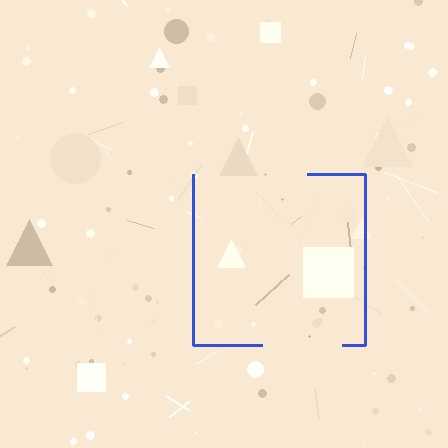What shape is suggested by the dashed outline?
The dashed outline suggests a square.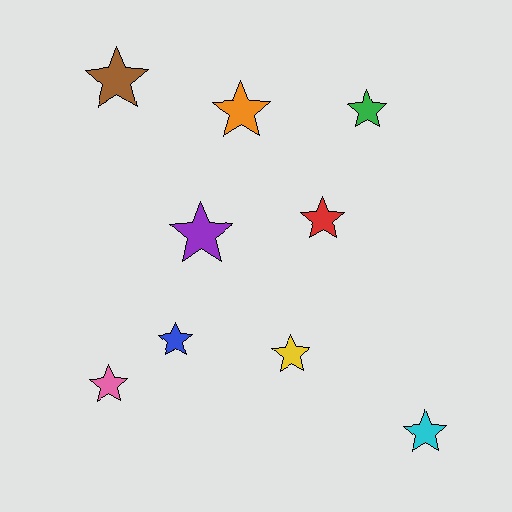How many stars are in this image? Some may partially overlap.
There are 9 stars.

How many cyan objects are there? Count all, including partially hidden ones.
There is 1 cyan object.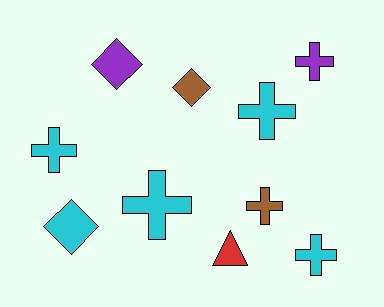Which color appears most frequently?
Cyan, with 5 objects.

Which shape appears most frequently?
Cross, with 6 objects.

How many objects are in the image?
There are 10 objects.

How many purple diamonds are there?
There is 1 purple diamond.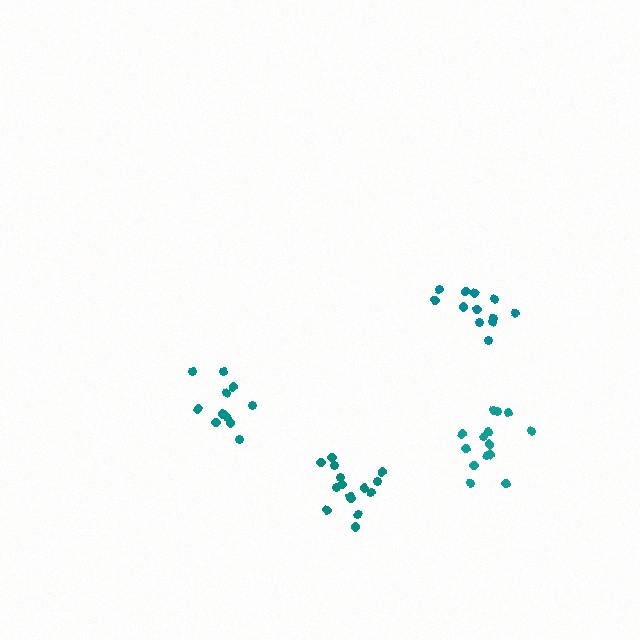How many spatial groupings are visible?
There are 4 spatial groupings.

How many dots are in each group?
Group 1: 12 dots, Group 2: 12 dots, Group 3: 15 dots, Group 4: 14 dots (53 total).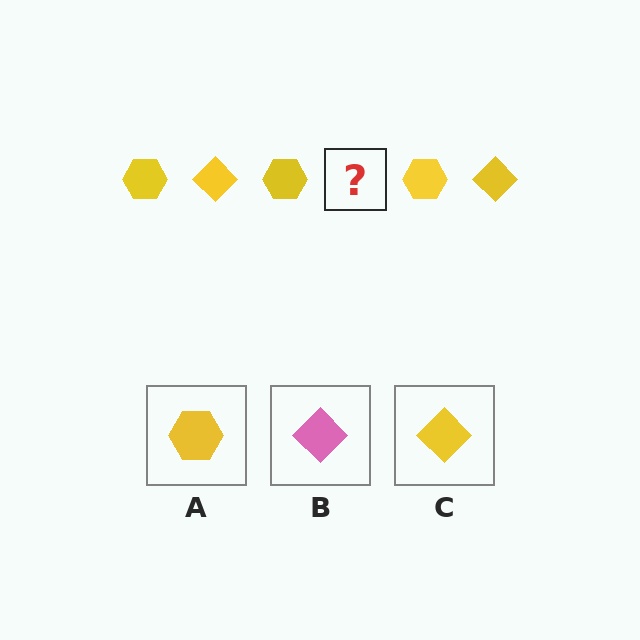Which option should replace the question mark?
Option C.